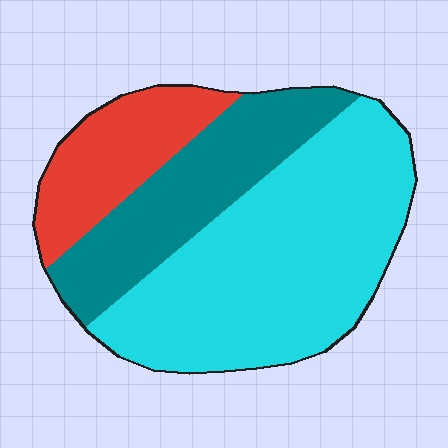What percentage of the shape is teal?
Teal takes up between a sixth and a third of the shape.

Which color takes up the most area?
Cyan, at roughly 55%.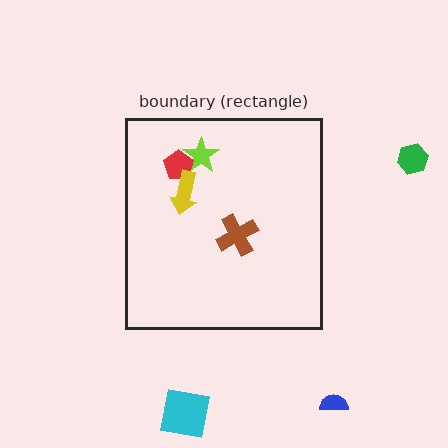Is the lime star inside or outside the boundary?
Inside.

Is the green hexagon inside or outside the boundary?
Outside.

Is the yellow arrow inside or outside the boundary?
Inside.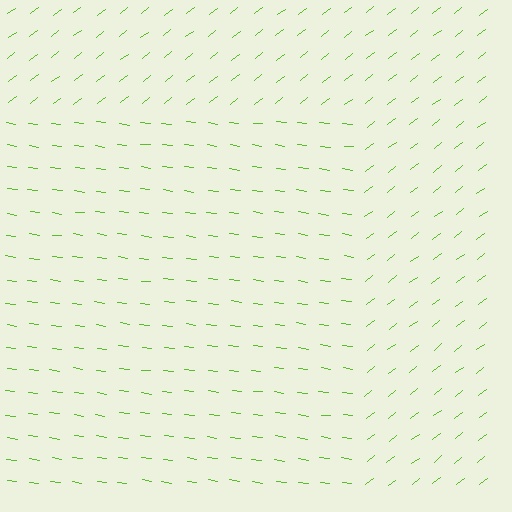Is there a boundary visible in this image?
Yes, there is a texture boundary formed by a change in line orientation.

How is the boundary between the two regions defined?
The boundary is defined purely by a change in line orientation (approximately 45 degrees difference). All lines are the same color and thickness.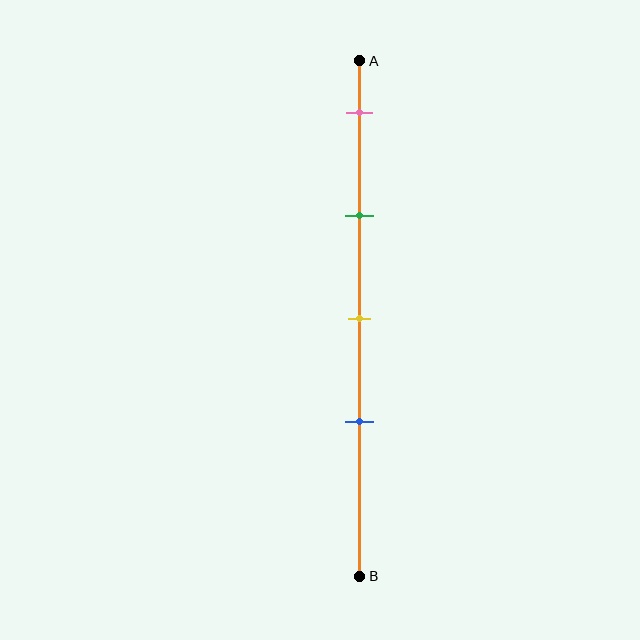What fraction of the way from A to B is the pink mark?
The pink mark is approximately 10% (0.1) of the way from A to B.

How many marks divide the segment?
There are 4 marks dividing the segment.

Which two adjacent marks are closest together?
The yellow and blue marks are the closest adjacent pair.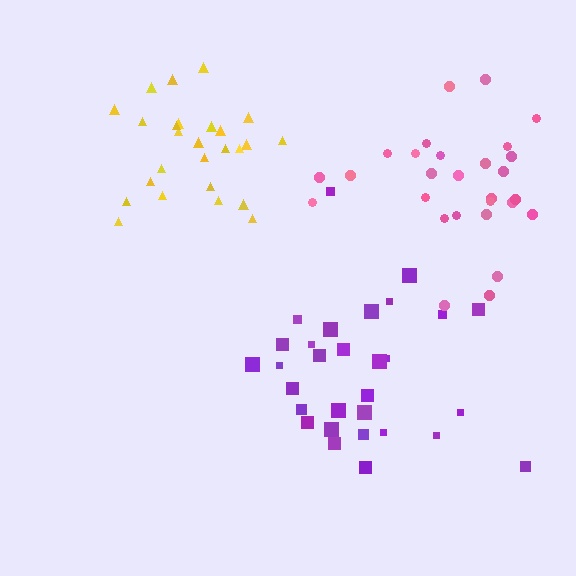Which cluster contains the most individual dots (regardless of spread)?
Purple (30).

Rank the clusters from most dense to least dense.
yellow, pink, purple.